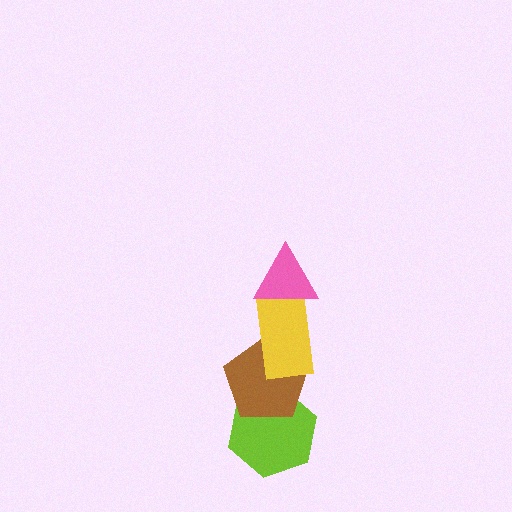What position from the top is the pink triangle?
The pink triangle is 1st from the top.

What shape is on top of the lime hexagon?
The brown pentagon is on top of the lime hexagon.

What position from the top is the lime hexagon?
The lime hexagon is 4th from the top.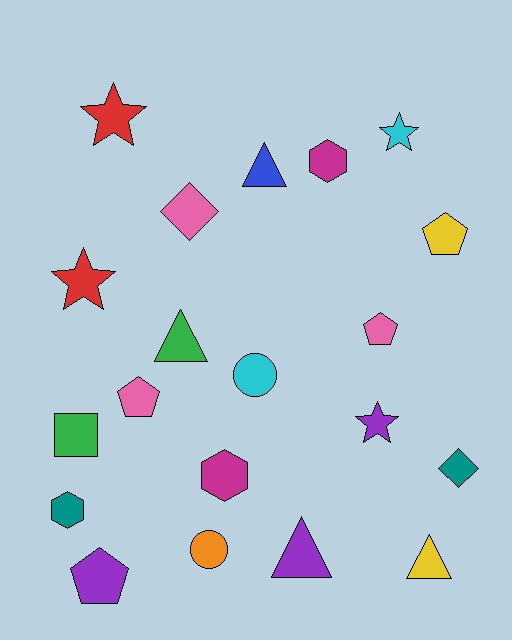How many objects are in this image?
There are 20 objects.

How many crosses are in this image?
There are no crosses.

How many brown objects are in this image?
There are no brown objects.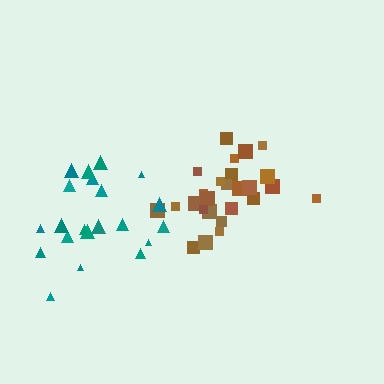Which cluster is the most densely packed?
Brown.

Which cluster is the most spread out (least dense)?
Teal.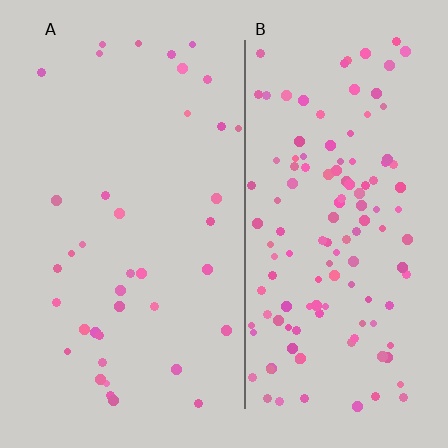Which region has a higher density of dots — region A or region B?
B (the right).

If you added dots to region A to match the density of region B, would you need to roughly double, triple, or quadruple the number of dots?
Approximately triple.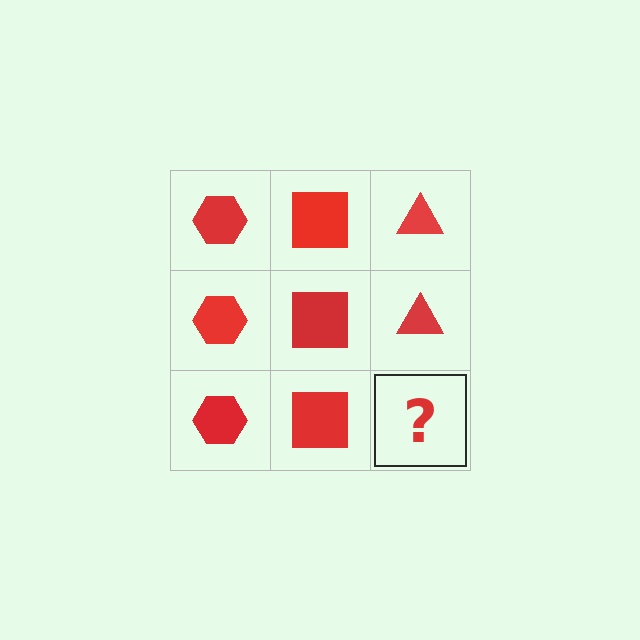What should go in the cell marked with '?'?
The missing cell should contain a red triangle.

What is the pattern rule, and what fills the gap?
The rule is that each column has a consistent shape. The gap should be filled with a red triangle.